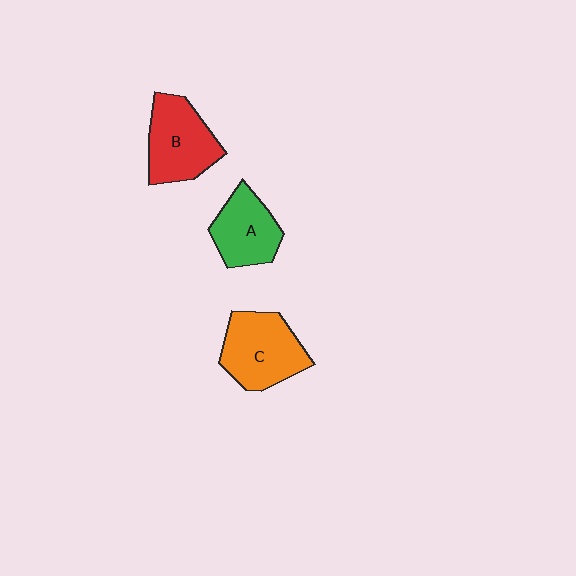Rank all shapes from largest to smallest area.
From largest to smallest: C (orange), B (red), A (green).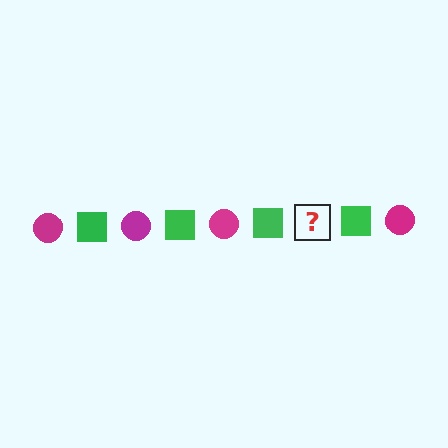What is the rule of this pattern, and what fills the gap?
The rule is that the pattern alternates between magenta circle and green square. The gap should be filled with a magenta circle.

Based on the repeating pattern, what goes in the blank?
The blank should be a magenta circle.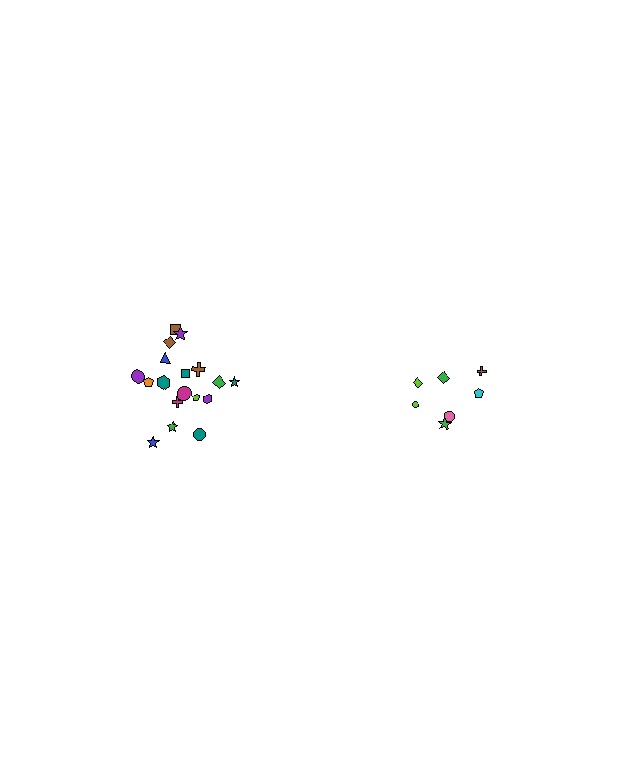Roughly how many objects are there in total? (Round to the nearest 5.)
Roughly 25 objects in total.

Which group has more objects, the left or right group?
The left group.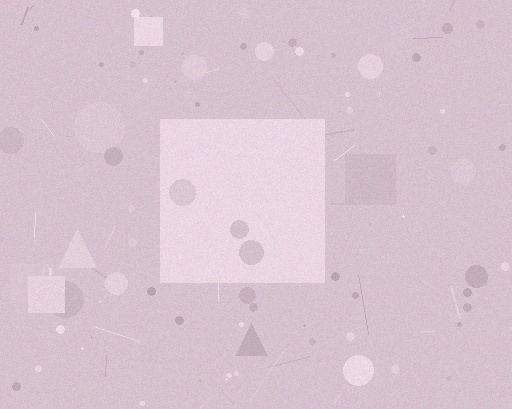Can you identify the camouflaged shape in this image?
The camouflaged shape is a square.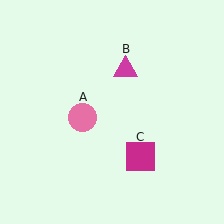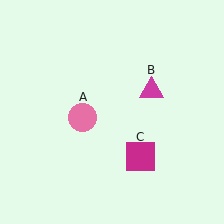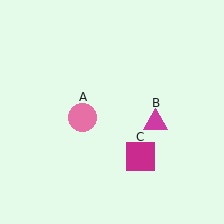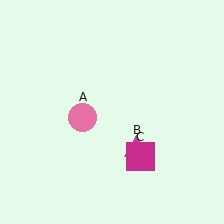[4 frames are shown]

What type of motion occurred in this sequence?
The magenta triangle (object B) rotated clockwise around the center of the scene.